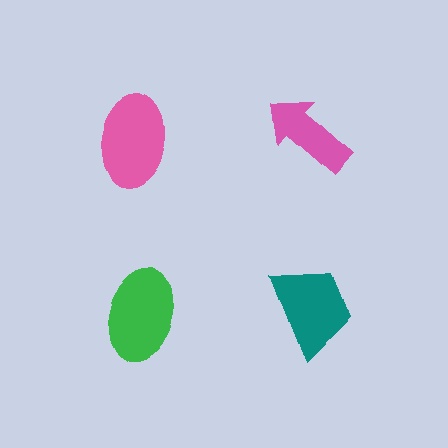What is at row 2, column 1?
A green ellipse.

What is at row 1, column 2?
A pink arrow.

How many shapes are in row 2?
2 shapes.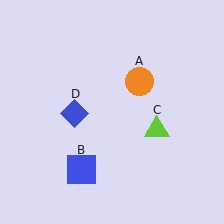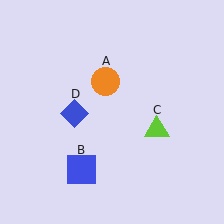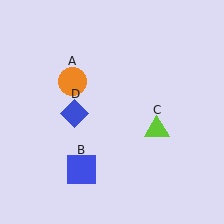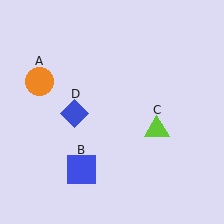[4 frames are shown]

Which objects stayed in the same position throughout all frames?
Blue square (object B) and lime triangle (object C) and blue diamond (object D) remained stationary.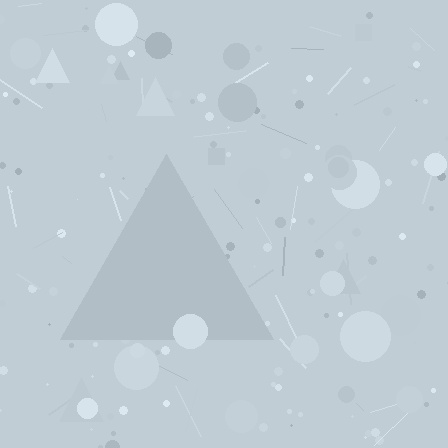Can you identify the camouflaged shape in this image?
The camouflaged shape is a triangle.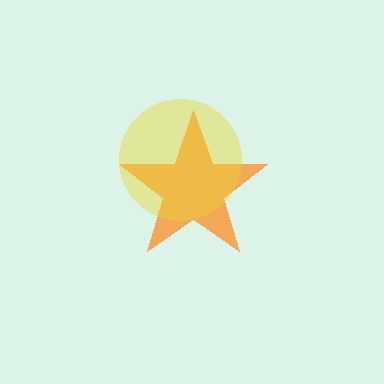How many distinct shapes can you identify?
There are 2 distinct shapes: an orange star, a yellow circle.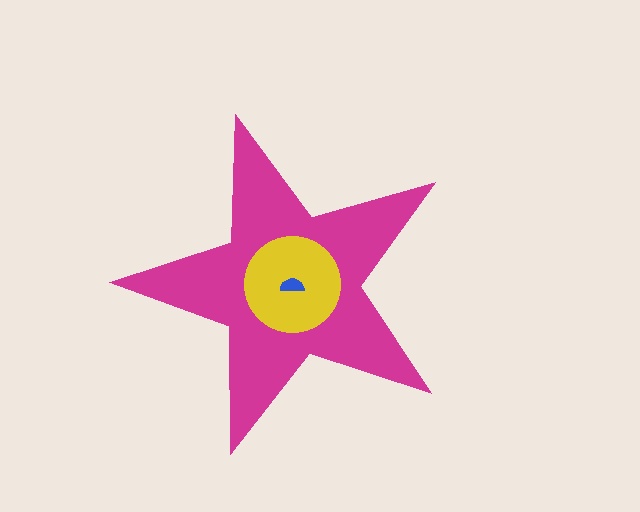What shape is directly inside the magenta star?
The yellow circle.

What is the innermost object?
The blue semicircle.